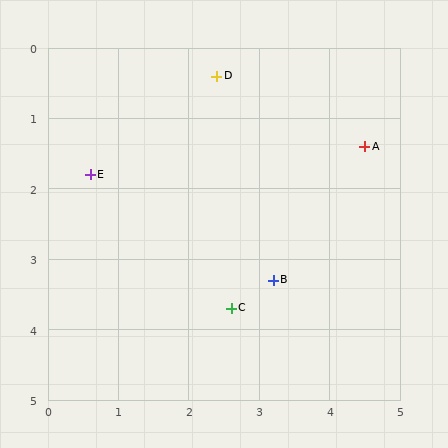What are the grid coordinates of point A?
Point A is at approximately (4.5, 1.4).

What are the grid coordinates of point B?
Point B is at approximately (3.2, 3.3).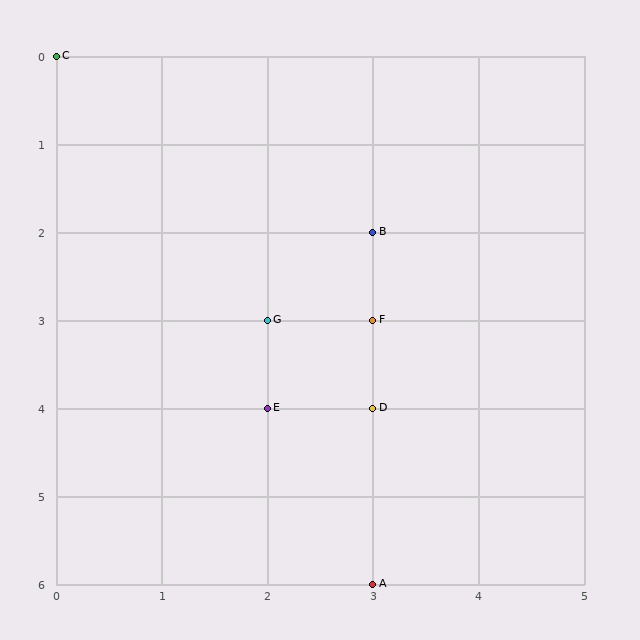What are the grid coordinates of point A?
Point A is at grid coordinates (3, 6).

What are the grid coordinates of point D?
Point D is at grid coordinates (3, 4).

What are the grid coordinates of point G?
Point G is at grid coordinates (2, 3).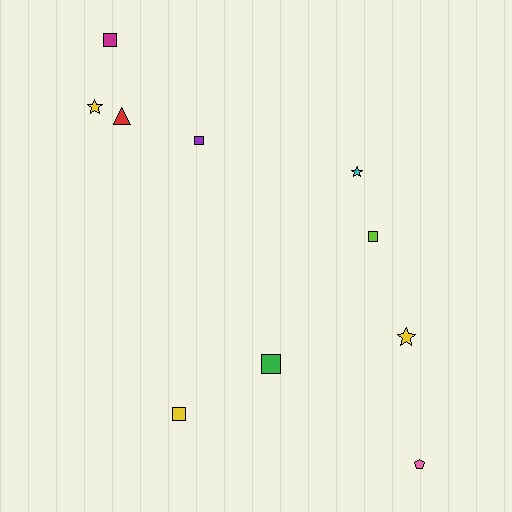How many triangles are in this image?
There is 1 triangle.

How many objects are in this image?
There are 10 objects.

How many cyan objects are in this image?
There is 1 cyan object.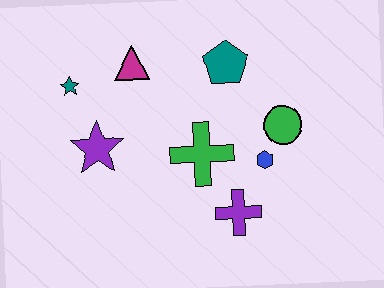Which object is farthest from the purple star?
The green circle is farthest from the purple star.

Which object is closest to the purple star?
The teal star is closest to the purple star.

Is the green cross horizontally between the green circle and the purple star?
Yes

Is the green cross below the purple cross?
No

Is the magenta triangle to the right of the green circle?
No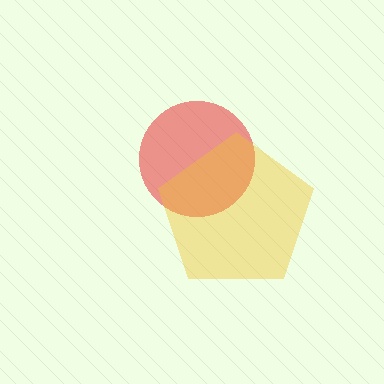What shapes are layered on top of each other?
The layered shapes are: a red circle, a yellow pentagon.